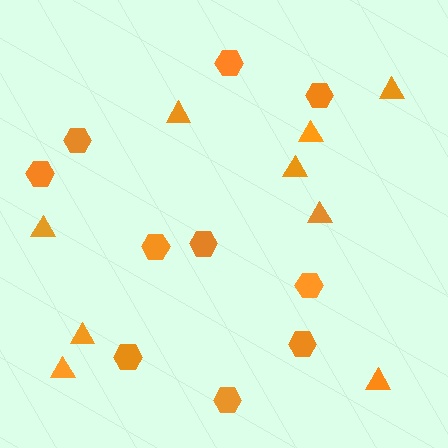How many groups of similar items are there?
There are 2 groups: one group of triangles (9) and one group of hexagons (10).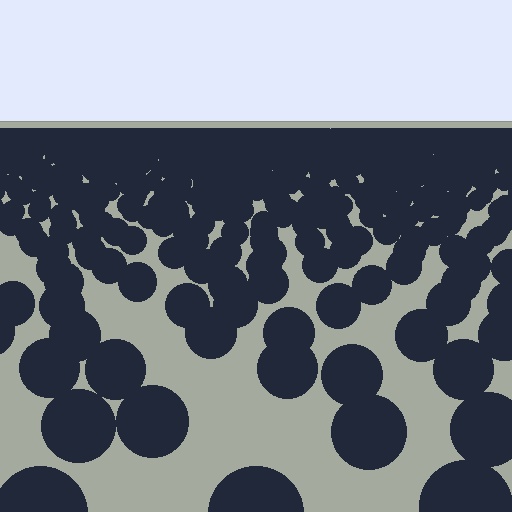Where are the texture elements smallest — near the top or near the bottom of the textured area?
Near the top.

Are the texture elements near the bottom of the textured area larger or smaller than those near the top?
Larger. Near the bottom, elements are closer to the viewer and appear at a bigger on-screen size.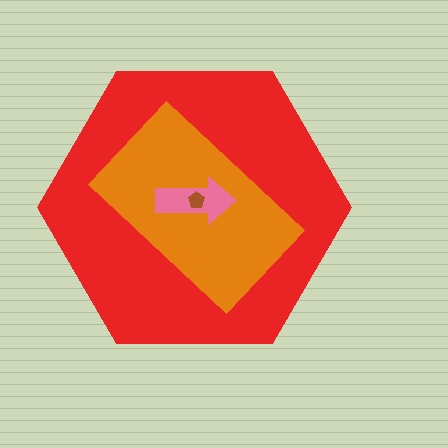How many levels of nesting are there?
4.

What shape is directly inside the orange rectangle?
The pink arrow.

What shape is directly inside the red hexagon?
The orange rectangle.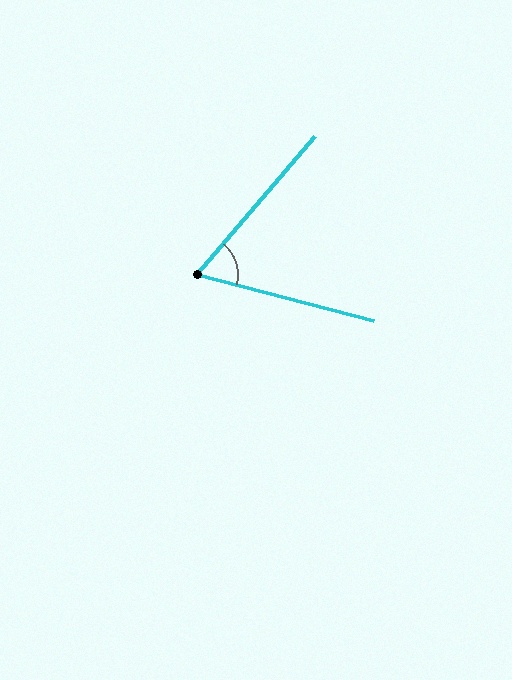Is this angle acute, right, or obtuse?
It is acute.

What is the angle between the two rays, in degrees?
Approximately 64 degrees.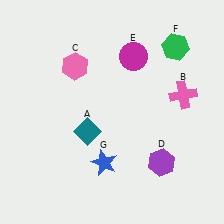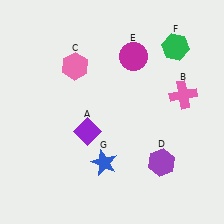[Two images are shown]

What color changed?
The diamond (A) changed from teal in Image 1 to purple in Image 2.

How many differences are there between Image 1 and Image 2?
There is 1 difference between the two images.